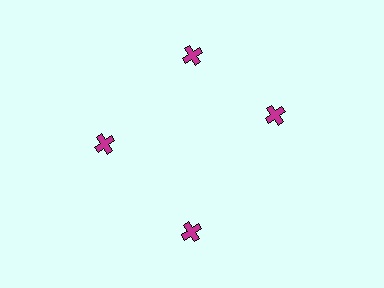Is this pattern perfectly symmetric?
No. The 4 magenta crosses are arranged in a ring, but one element near the 3 o'clock position is rotated out of alignment along the ring, breaking the 4-fold rotational symmetry.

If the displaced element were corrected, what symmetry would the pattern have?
It would have 4-fold rotational symmetry — the pattern would map onto itself every 90 degrees.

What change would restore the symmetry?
The symmetry would be restored by rotating it back into even spacing with its neighbors so that all 4 crosses sit at equal angles and equal distance from the center.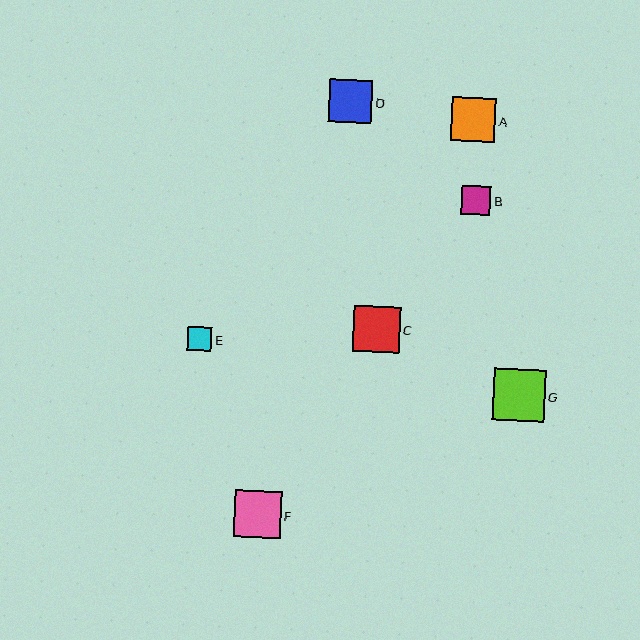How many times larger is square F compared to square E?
Square F is approximately 1.9 times the size of square E.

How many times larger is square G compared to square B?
Square G is approximately 1.8 times the size of square B.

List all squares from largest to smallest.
From largest to smallest: G, F, C, A, D, B, E.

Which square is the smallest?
Square E is the smallest with a size of approximately 24 pixels.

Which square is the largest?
Square G is the largest with a size of approximately 52 pixels.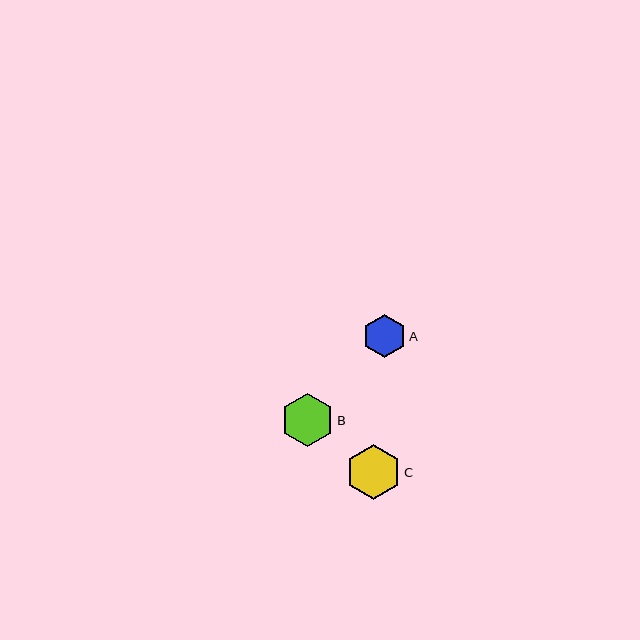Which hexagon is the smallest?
Hexagon A is the smallest with a size of approximately 44 pixels.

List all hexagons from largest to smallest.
From largest to smallest: C, B, A.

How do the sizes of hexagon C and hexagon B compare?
Hexagon C and hexagon B are approximately the same size.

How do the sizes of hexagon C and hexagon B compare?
Hexagon C and hexagon B are approximately the same size.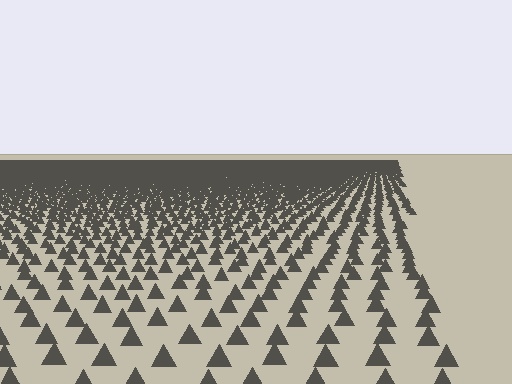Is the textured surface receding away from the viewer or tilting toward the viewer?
The surface is receding away from the viewer. Texture elements get smaller and denser toward the top.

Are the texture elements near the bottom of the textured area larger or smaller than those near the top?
Larger. Near the bottom, elements are closer to the viewer and appear at a bigger on-screen size.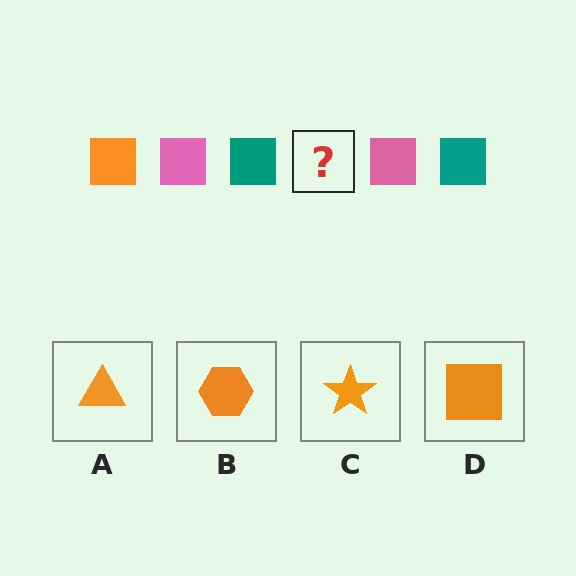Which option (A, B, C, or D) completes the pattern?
D.